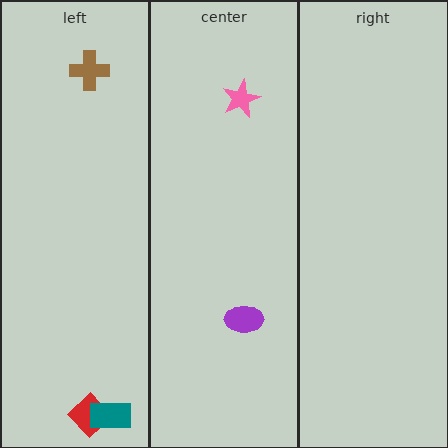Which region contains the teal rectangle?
The left region.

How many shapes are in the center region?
2.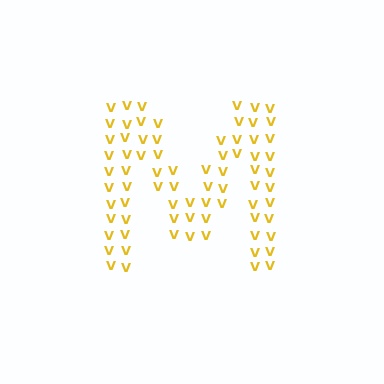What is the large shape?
The large shape is the letter M.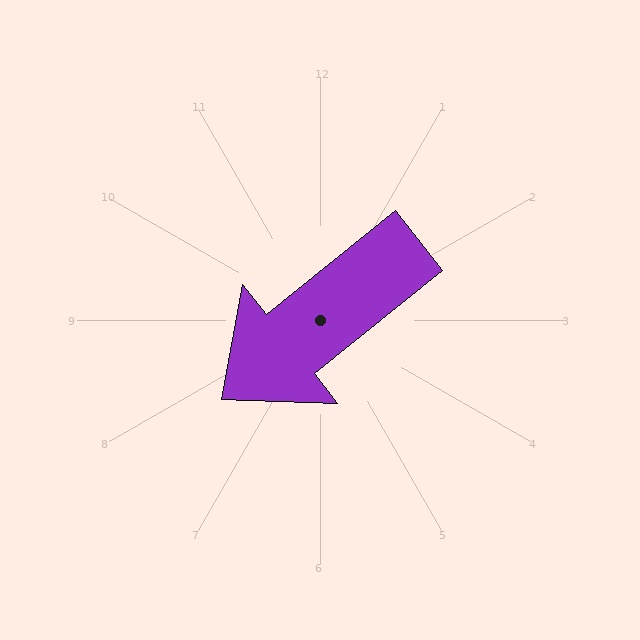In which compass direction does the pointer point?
Southwest.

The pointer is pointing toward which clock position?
Roughly 8 o'clock.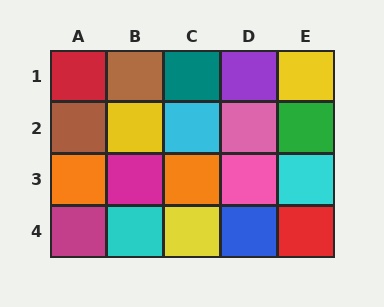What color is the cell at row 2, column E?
Green.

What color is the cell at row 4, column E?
Red.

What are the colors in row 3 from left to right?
Orange, magenta, orange, pink, cyan.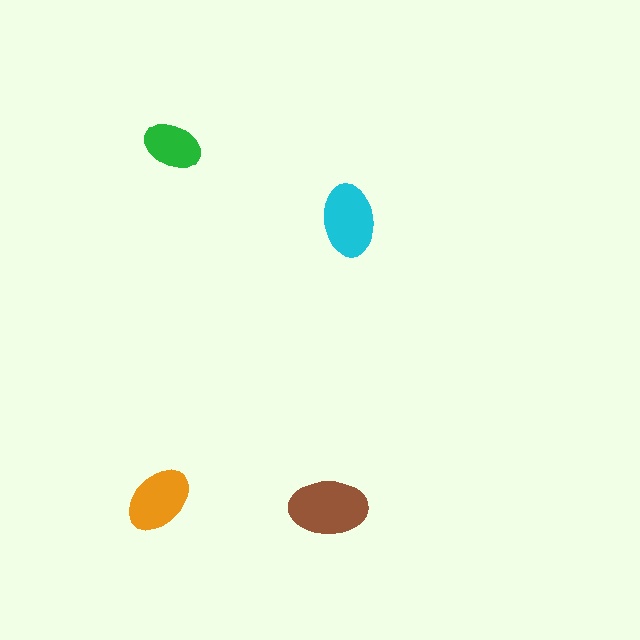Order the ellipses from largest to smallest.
the brown one, the cyan one, the orange one, the green one.